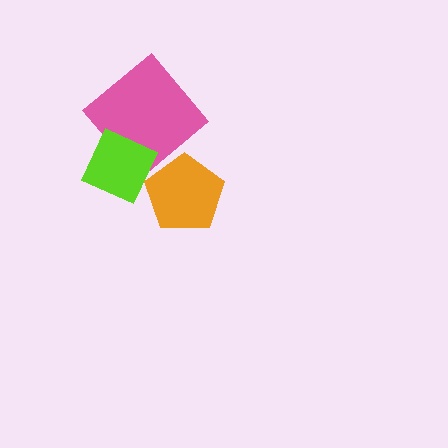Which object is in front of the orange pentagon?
The lime diamond is in front of the orange pentagon.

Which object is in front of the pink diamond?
The lime diamond is in front of the pink diamond.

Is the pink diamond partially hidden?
Yes, it is partially covered by another shape.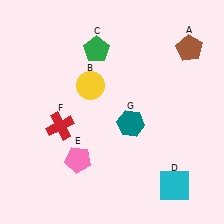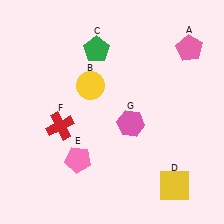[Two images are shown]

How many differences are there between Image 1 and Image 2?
There are 3 differences between the two images.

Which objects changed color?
A changed from brown to pink. D changed from cyan to yellow. G changed from teal to pink.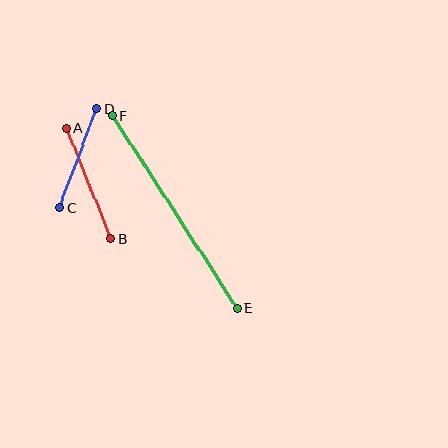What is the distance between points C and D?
The distance is approximately 106 pixels.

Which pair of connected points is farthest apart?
Points E and F are farthest apart.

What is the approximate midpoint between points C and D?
The midpoint is at approximately (78, 159) pixels.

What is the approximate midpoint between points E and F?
The midpoint is at approximately (174, 212) pixels.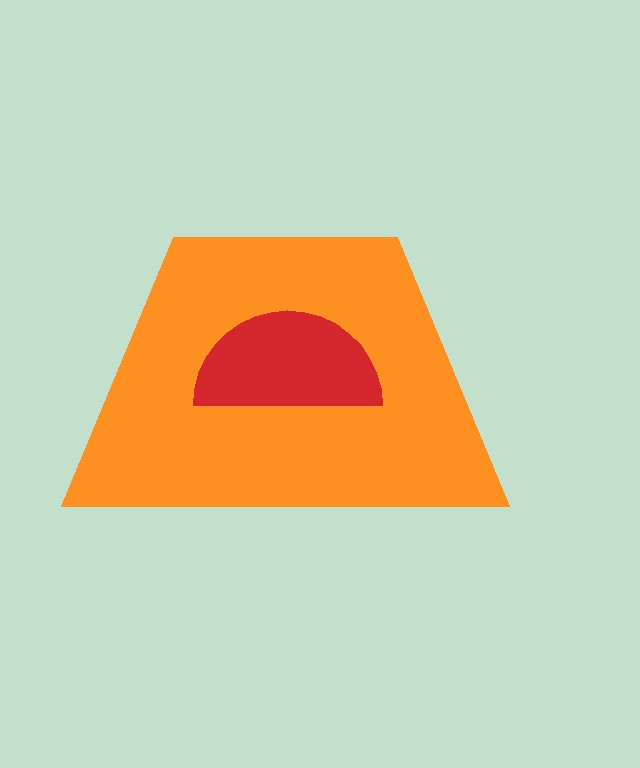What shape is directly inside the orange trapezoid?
The red semicircle.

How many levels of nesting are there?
2.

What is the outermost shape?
The orange trapezoid.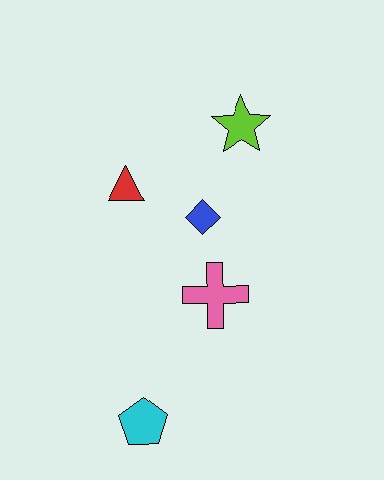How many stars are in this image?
There is 1 star.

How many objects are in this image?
There are 5 objects.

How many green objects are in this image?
There are no green objects.